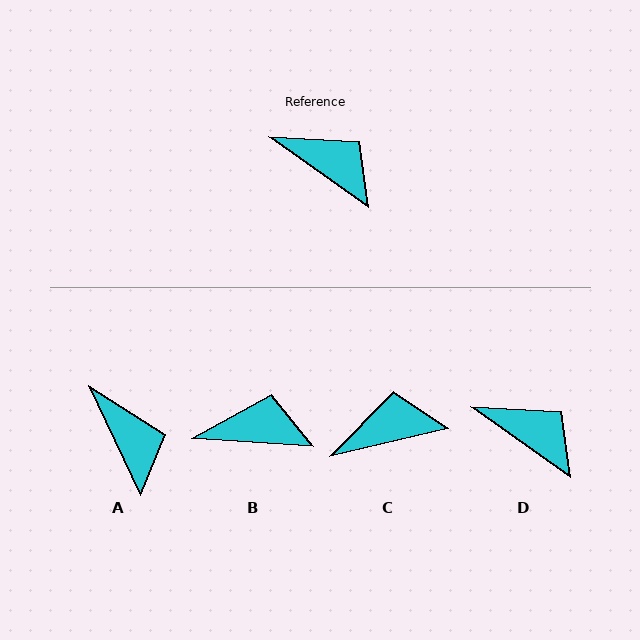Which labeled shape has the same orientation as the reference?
D.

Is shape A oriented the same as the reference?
No, it is off by about 29 degrees.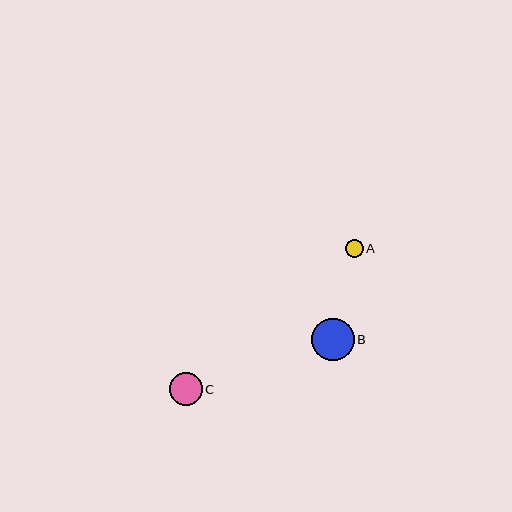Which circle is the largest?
Circle B is the largest with a size of approximately 42 pixels.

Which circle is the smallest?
Circle A is the smallest with a size of approximately 18 pixels.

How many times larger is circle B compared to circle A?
Circle B is approximately 2.4 times the size of circle A.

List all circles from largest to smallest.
From largest to smallest: B, C, A.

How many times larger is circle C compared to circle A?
Circle C is approximately 1.9 times the size of circle A.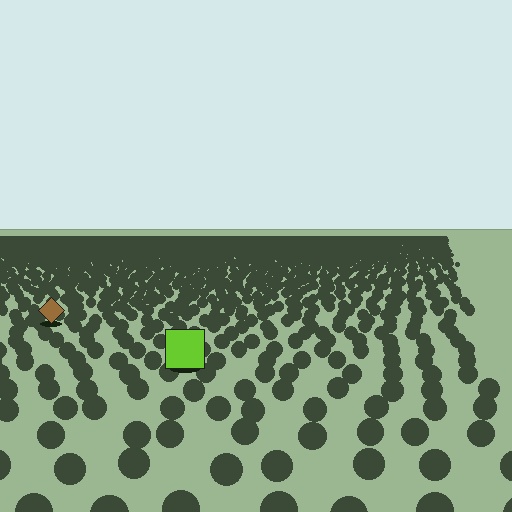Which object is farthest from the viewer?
The brown diamond is farthest from the viewer. It appears smaller and the ground texture around it is denser.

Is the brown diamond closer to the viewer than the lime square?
No. The lime square is closer — you can tell from the texture gradient: the ground texture is coarser near it.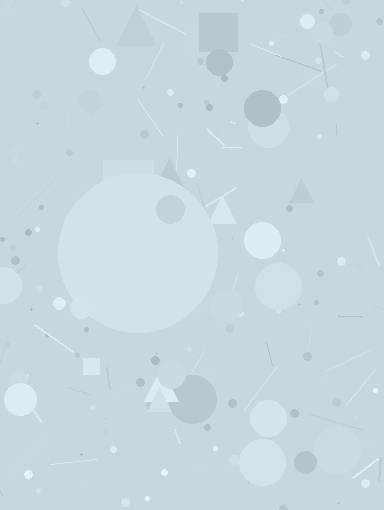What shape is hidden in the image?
A circle is hidden in the image.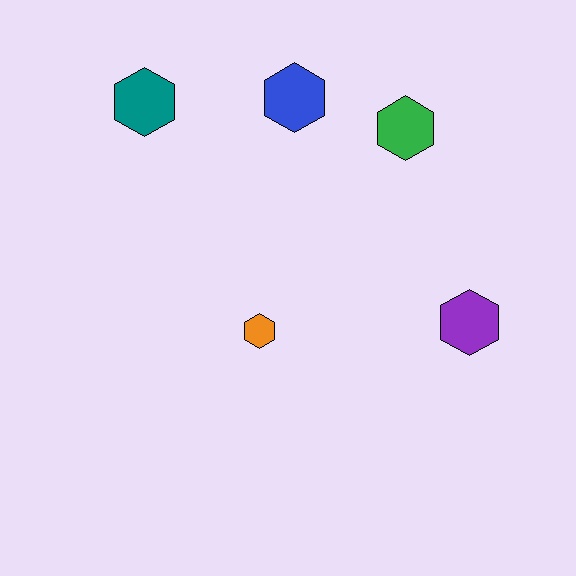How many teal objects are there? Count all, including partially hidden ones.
There is 1 teal object.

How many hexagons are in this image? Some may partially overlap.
There are 5 hexagons.